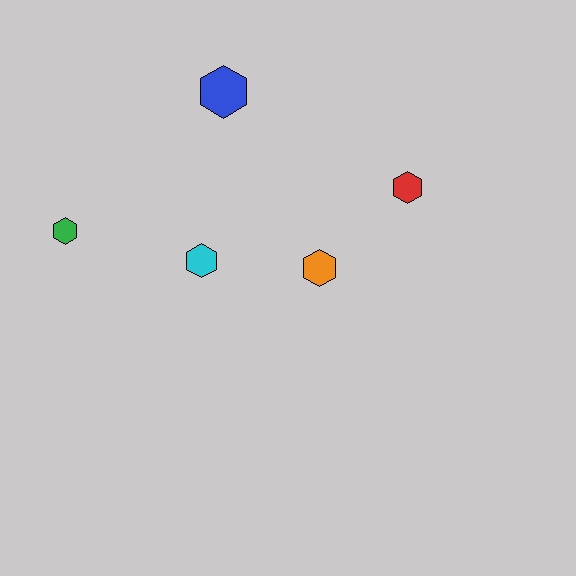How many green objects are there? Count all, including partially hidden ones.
There is 1 green object.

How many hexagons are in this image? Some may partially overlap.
There are 5 hexagons.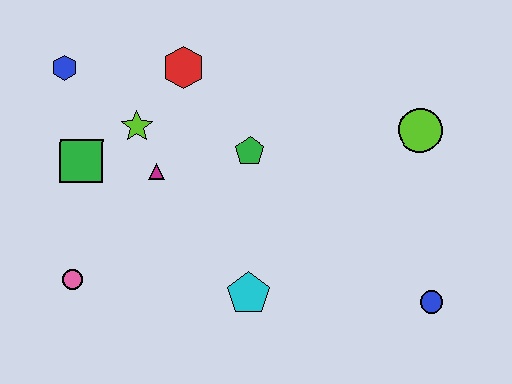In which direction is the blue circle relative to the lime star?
The blue circle is to the right of the lime star.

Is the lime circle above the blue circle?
Yes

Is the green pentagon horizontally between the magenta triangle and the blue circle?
Yes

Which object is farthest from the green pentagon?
The blue circle is farthest from the green pentagon.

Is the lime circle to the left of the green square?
No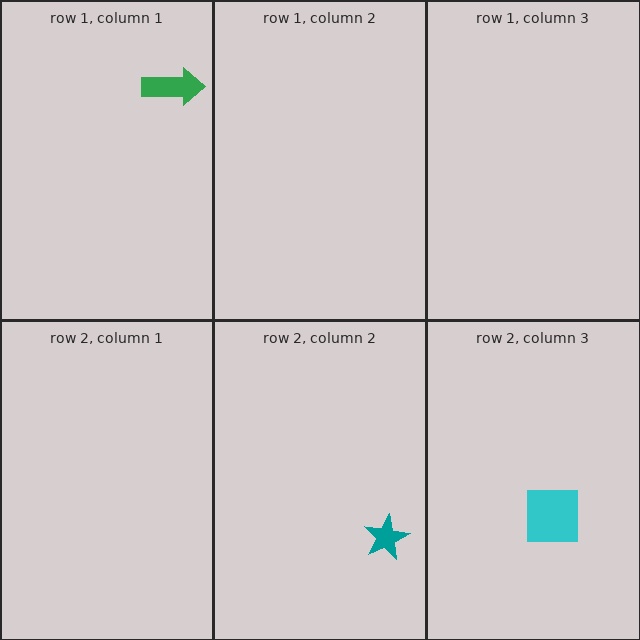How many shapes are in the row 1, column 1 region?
1.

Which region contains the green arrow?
The row 1, column 1 region.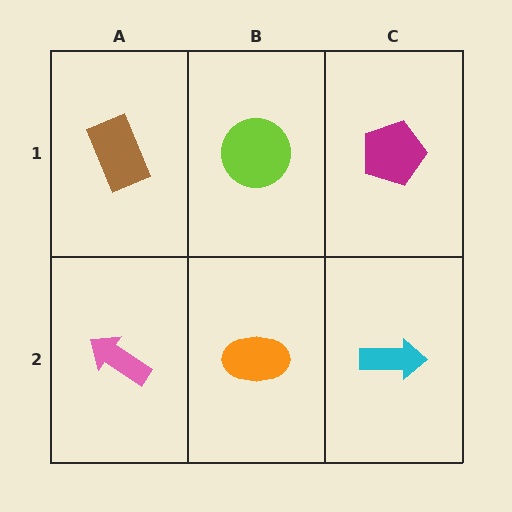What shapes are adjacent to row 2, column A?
A brown rectangle (row 1, column A), an orange ellipse (row 2, column B).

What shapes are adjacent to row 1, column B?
An orange ellipse (row 2, column B), a brown rectangle (row 1, column A), a magenta pentagon (row 1, column C).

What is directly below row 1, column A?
A pink arrow.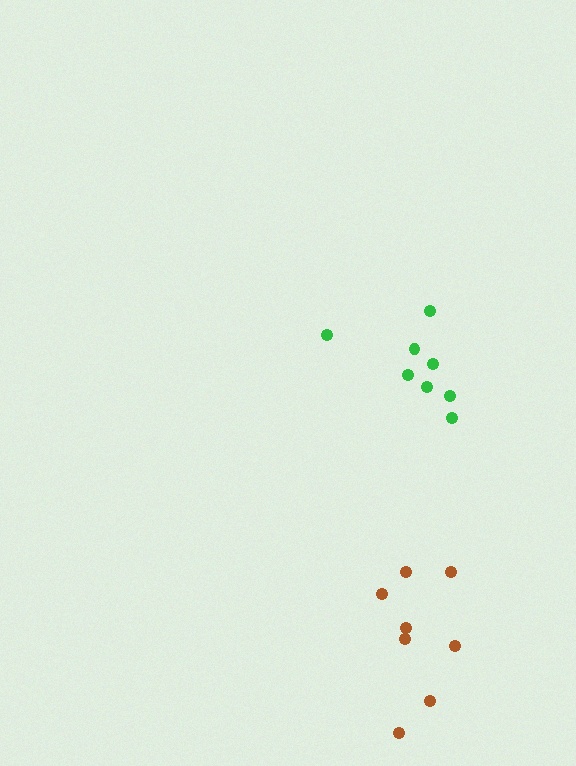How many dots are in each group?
Group 1: 8 dots, Group 2: 8 dots (16 total).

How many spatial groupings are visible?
There are 2 spatial groupings.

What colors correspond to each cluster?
The clusters are colored: brown, green.